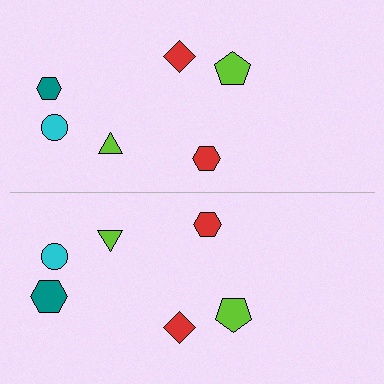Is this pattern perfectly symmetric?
No, the pattern is not perfectly symmetric. The teal hexagon on the bottom side has a different size than its mirror counterpart.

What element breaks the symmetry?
The teal hexagon on the bottom side has a different size than its mirror counterpart.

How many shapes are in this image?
There are 12 shapes in this image.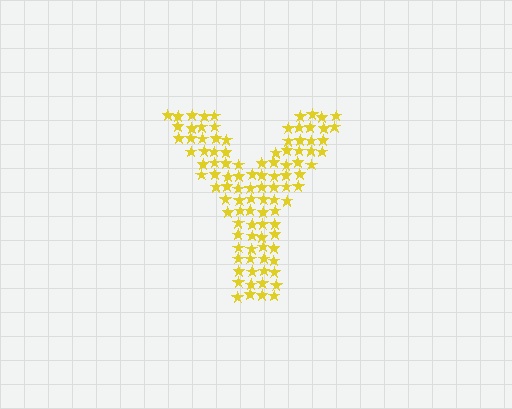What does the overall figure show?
The overall figure shows the letter Y.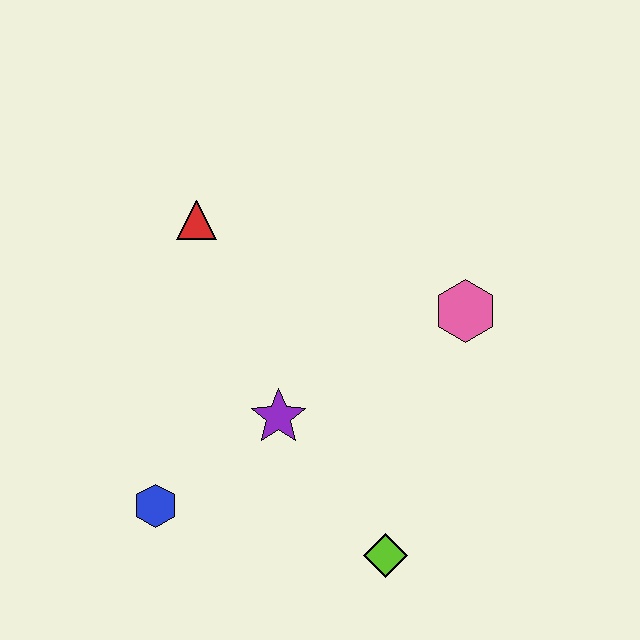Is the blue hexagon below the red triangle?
Yes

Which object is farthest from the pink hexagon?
The blue hexagon is farthest from the pink hexagon.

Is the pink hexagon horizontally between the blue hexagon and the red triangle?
No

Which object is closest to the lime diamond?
The purple star is closest to the lime diamond.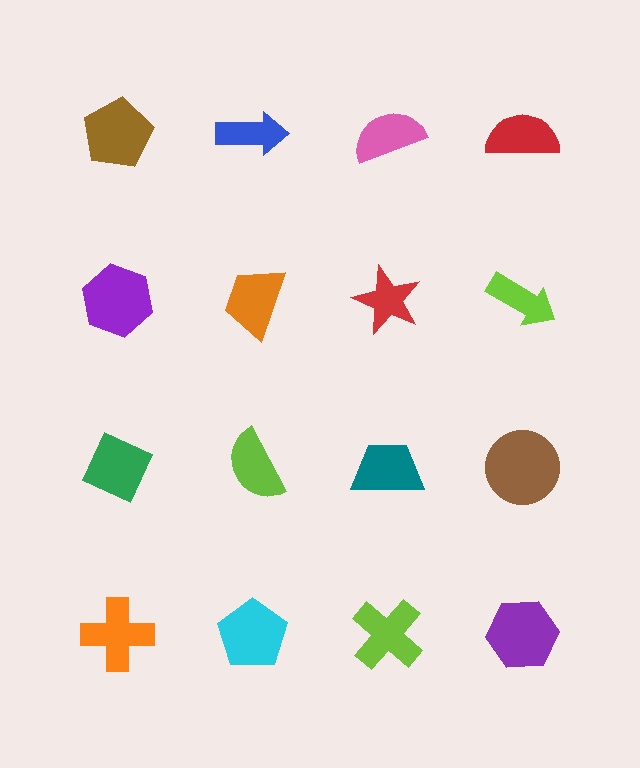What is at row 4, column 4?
A purple hexagon.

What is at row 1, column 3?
A pink semicircle.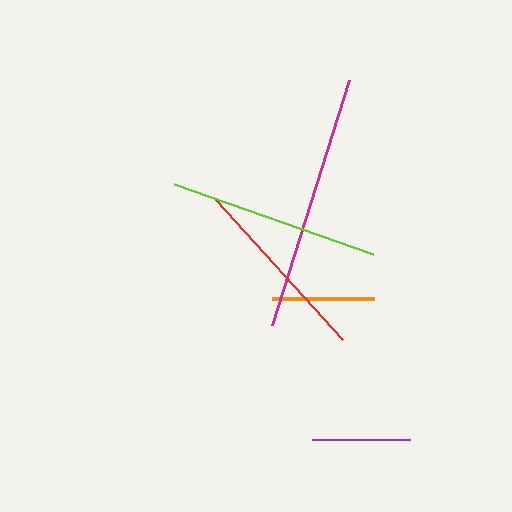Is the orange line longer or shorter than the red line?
The red line is longer than the orange line.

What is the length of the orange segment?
The orange segment is approximately 102 pixels long.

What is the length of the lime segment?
The lime segment is approximately 211 pixels long.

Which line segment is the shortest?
The purple line is the shortest at approximately 98 pixels.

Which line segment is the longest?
The magenta line is the longest at approximately 257 pixels.